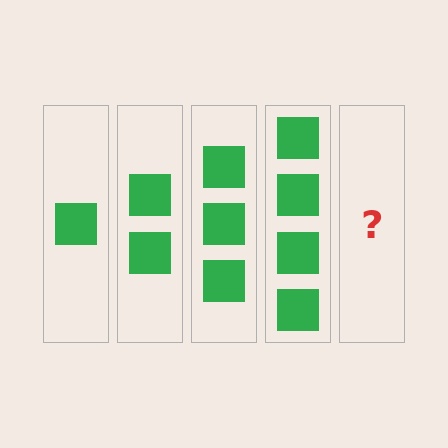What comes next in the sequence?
The next element should be 5 squares.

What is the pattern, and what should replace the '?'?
The pattern is that each step adds one more square. The '?' should be 5 squares.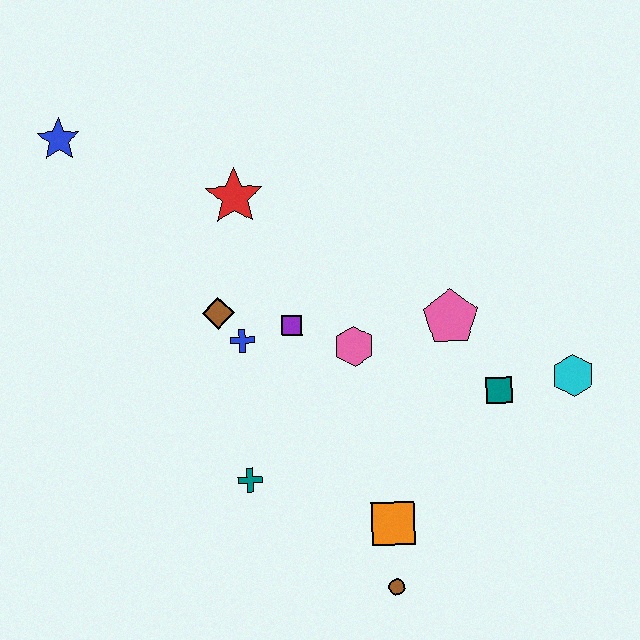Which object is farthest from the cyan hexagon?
The blue star is farthest from the cyan hexagon.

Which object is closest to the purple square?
The blue cross is closest to the purple square.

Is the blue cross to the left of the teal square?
Yes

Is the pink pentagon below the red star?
Yes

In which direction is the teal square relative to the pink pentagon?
The teal square is below the pink pentagon.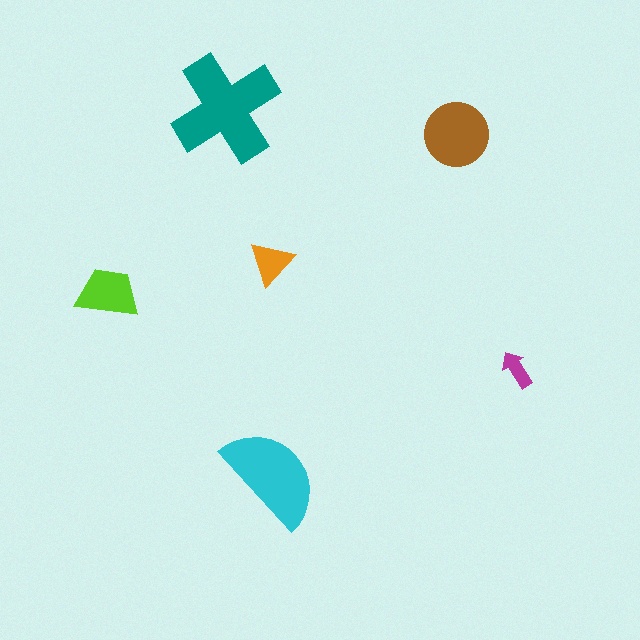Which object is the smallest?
The magenta arrow.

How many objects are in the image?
There are 6 objects in the image.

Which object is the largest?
The teal cross.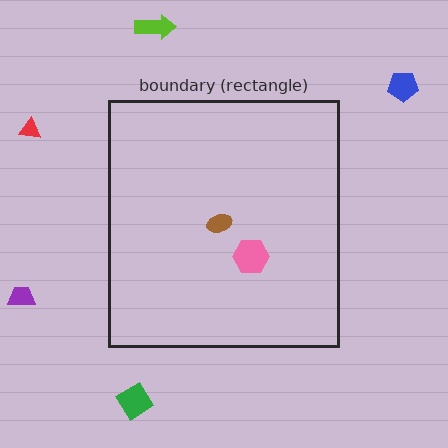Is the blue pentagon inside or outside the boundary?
Outside.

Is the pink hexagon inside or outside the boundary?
Inside.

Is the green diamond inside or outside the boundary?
Outside.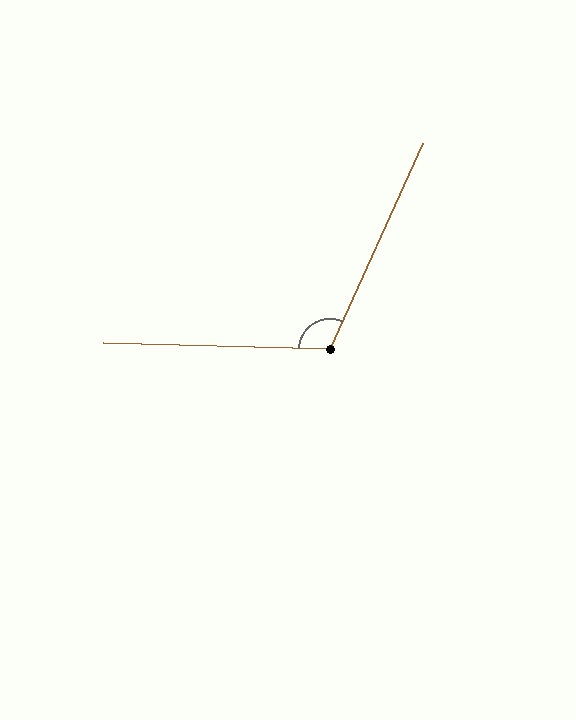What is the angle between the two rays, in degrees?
Approximately 113 degrees.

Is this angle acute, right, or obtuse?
It is obtuse.